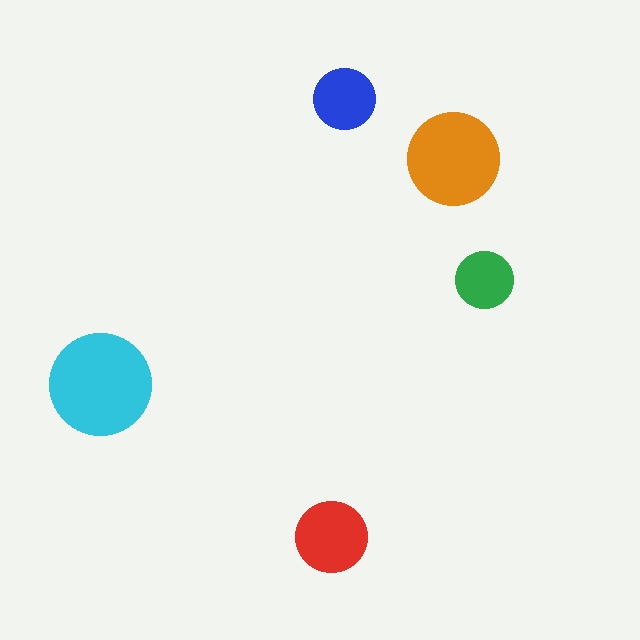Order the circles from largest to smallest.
the cyan one, the orange one, the red one, the blue one, the green one.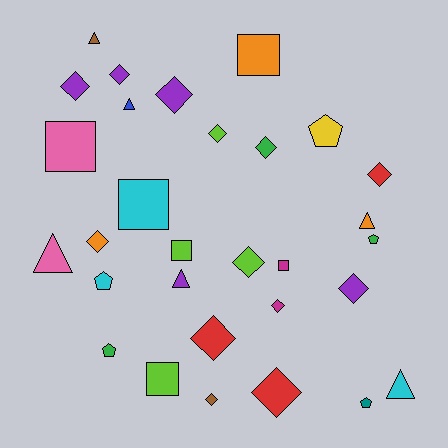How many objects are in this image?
There are 30 objects.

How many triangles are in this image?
There are 6 triangles.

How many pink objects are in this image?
There are 2 pink objects.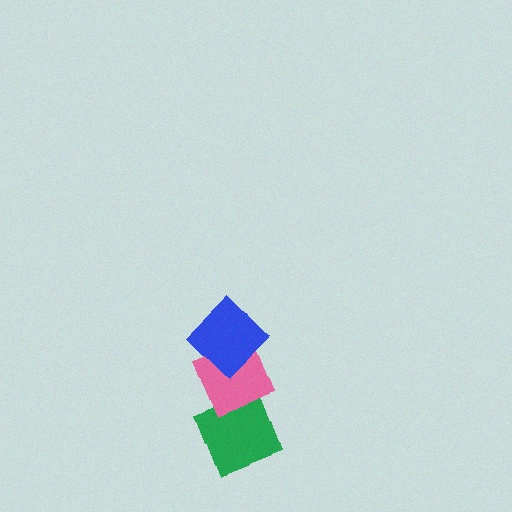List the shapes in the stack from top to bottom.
From top to bottom: the blue diamond, the pink diamond, the green diamond.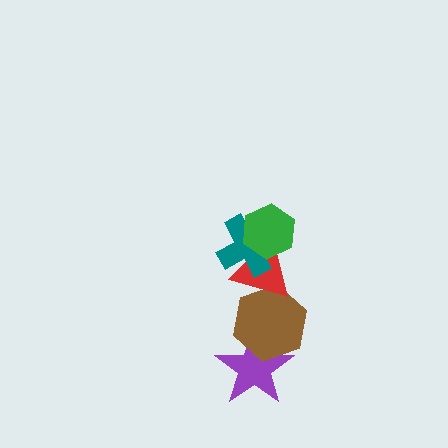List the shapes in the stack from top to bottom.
From top to bottom: the green hexagon, the teal cross, the red triangle, the brown hexagon, the purple star.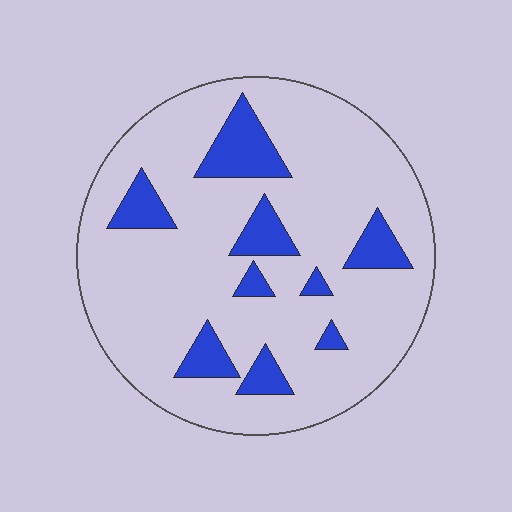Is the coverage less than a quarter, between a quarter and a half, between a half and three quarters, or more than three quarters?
Less than a quarter.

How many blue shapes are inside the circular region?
9.